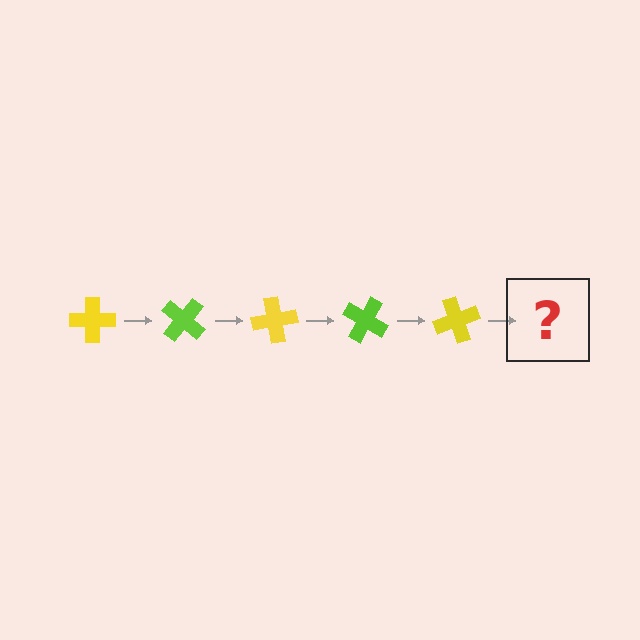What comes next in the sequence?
The next element should be a lime cross, rotated 200 degrees from the start.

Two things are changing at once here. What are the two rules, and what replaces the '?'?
The two rules are that it rotates 40 degrees each step and the color cycles through yellow and lime. The '?' should be a lime cross, rotated 200 degrees from the start.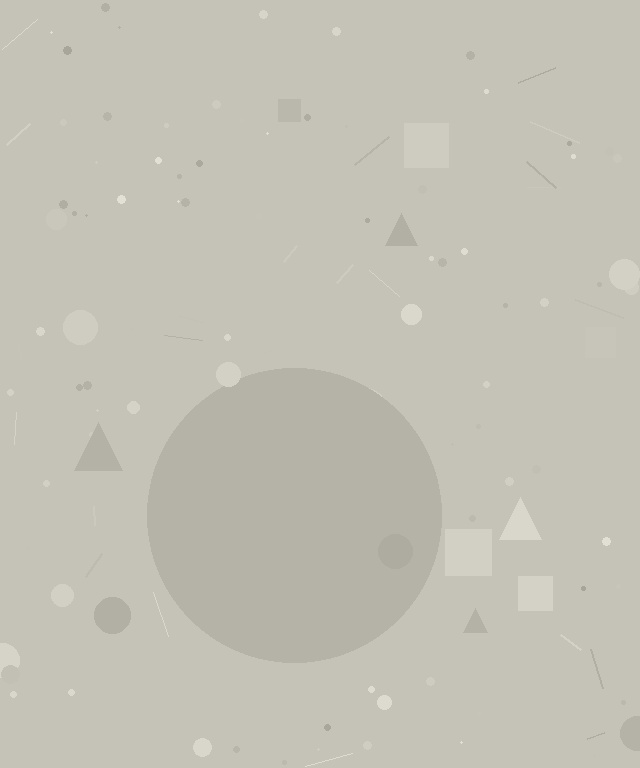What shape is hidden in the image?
A circle is hidden in the image.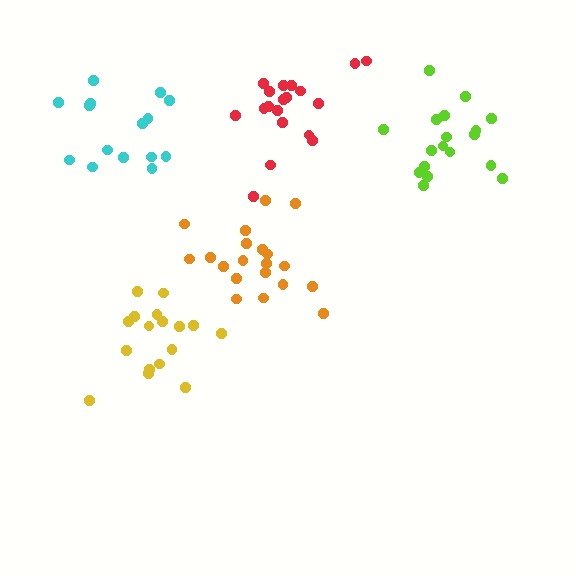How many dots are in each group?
Group 1: 15 dots, Group 2: 19 dots, Group 3: 20 dots, Group 4: 18 dots, Group 5: 17 dots (89 total).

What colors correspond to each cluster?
The clusters are colored: cyan, red, orange, lime, yellow.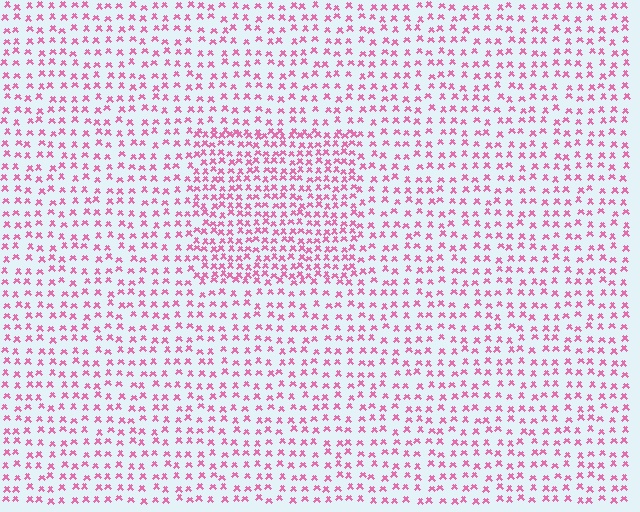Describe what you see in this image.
The image contains small pink elements arranged at two different densities. A rectangle-shaped region is visible where the elements are more densely packed than the surrounding area.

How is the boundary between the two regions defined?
The boundary is defined by a change in element density (approximately 1.7x ratio). All elements are the same color, size, and shape.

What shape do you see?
I see a rectangle.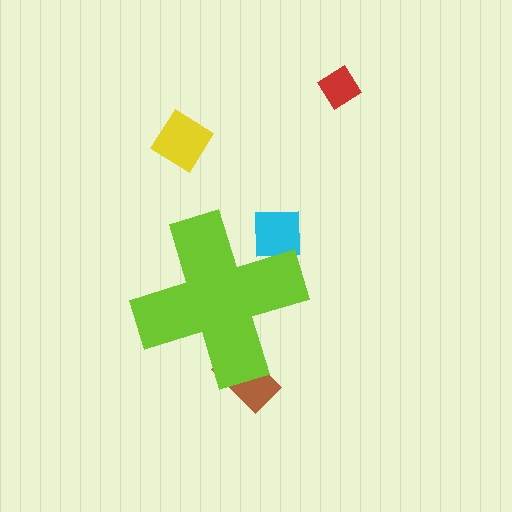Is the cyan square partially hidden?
Yes, the cyan square is partially hidden behind the lime cross.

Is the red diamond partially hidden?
No, the red diamond is fully visible.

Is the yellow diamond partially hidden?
No, the yellow diamond is fully visible.